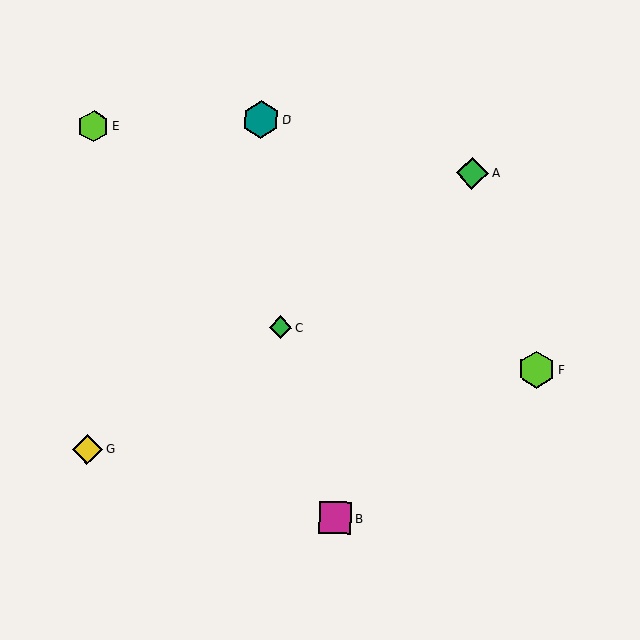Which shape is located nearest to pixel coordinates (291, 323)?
The green diamond (labeled C) at (281, 328) is nearest to that location.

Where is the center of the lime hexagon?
The center of the lime hexagon is at (537, 370).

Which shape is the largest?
The teal hexagon (labeled D) is the largest.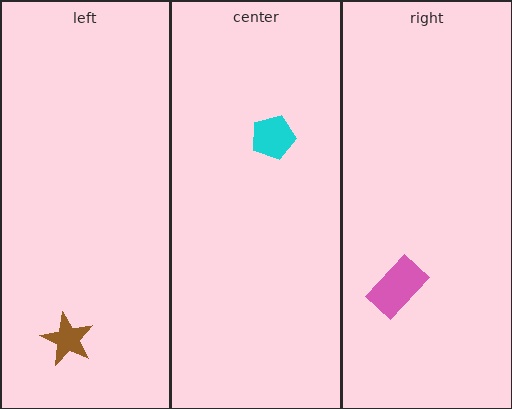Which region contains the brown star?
The left region.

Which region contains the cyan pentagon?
The center region.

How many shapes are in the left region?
1.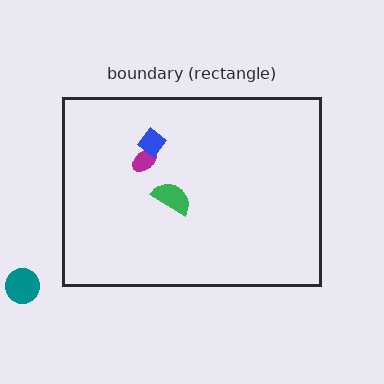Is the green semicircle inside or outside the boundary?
Inside.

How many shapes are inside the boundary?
3 inside, 1 outside.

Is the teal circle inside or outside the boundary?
Outside.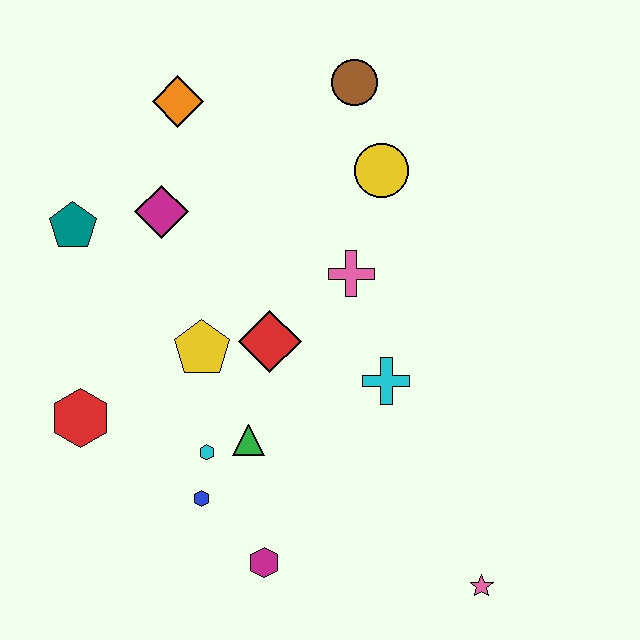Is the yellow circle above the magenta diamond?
Yes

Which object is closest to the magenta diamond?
The teal pentagon is closest to the magenta diamond.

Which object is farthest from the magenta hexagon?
The brown circle is farthest from the magenta hexagon.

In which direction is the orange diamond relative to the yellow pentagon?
The orange diamond is above the yellow pentagon.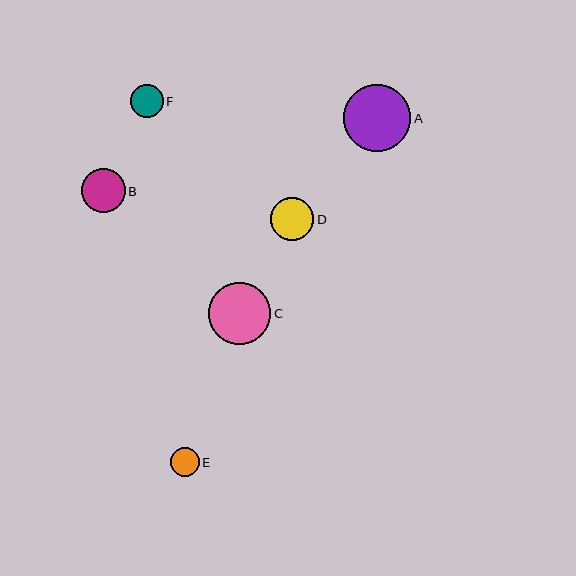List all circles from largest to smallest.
From largest to smallest: A, C, B, D, F, E.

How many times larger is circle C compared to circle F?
Circle C is approximately 1.9 times the size of circle F.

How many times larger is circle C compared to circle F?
Circle C is approximately 1.9 times the size of circle F.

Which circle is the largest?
Circle A is the largest with a size of approximately 67 pixels.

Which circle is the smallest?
Circle E is the smallest with a size of approximately 29 pixels.